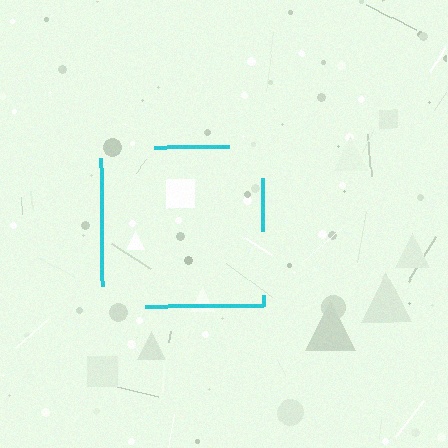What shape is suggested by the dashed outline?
The dashed outline suggests a square.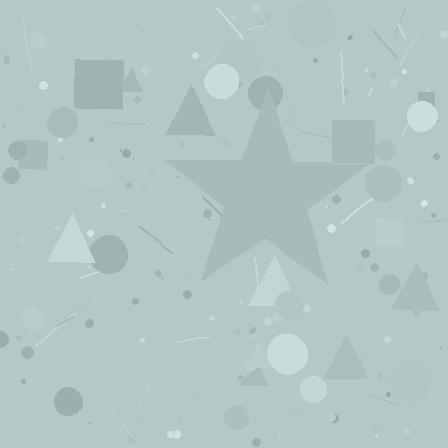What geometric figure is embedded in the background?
A star is embedded in the background.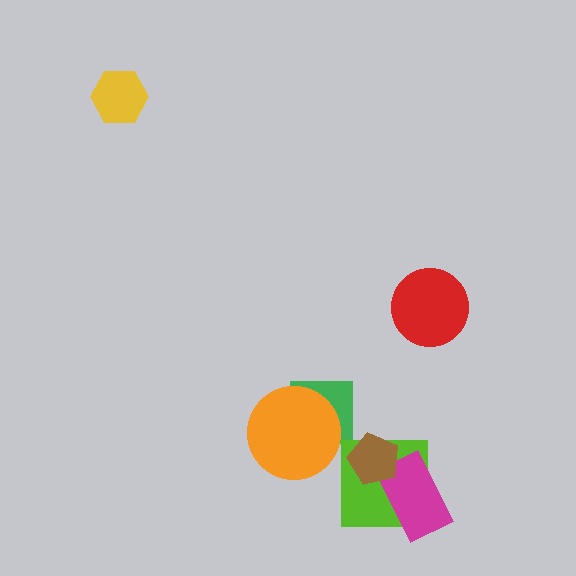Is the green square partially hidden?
Yes, it is partially covered by another shape.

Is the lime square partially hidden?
Yes, it is partially covered by another shape.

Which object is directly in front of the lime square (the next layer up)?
The magenta rectangle is directly in front of the lime square.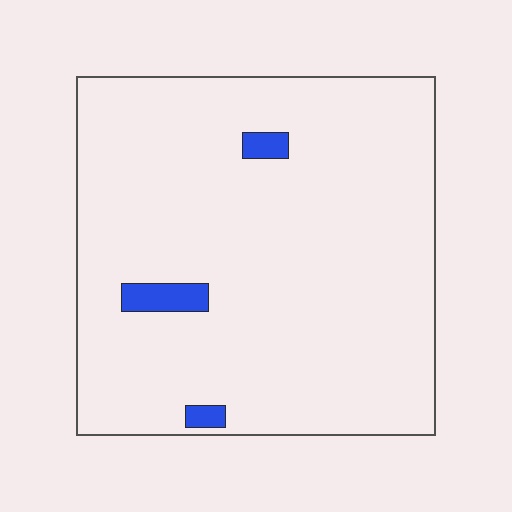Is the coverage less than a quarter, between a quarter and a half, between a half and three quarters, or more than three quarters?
Less than a quarter.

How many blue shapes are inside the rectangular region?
3.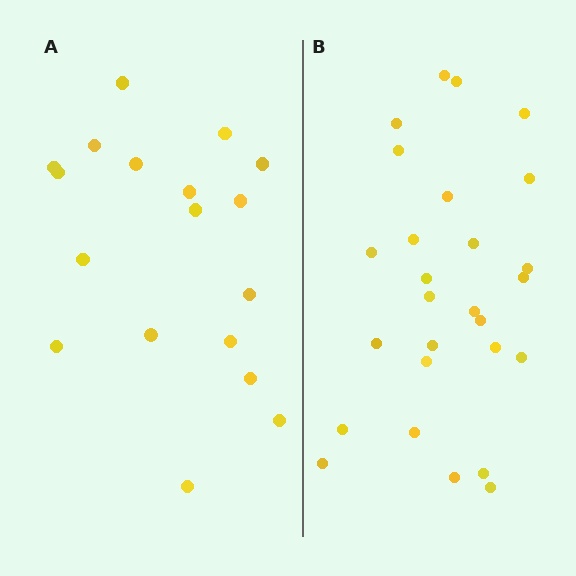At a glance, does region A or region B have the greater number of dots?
Region B (the right region) has more dots.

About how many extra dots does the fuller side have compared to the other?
Region B has roughly 8 or so more dots than region A.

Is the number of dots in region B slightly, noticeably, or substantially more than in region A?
Region B has substantially more. The ratio is roughly 1.5 to 1.